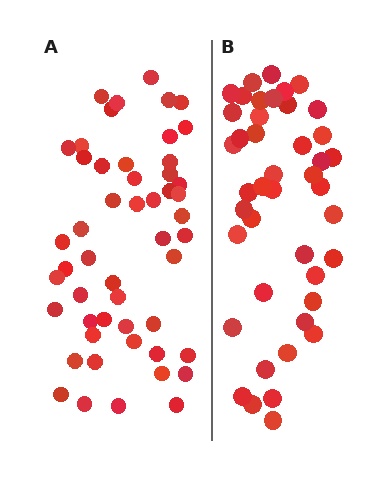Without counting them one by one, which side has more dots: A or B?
Region A (the left region) has more dots.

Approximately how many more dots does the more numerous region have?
Region A has roughly 8 or so more dots than region B.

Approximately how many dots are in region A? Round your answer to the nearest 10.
About 50 dots. (The exact count is 51, which rounds to 50.)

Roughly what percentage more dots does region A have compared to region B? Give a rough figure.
About 20% more.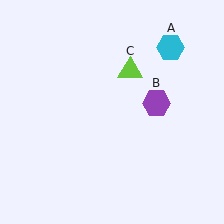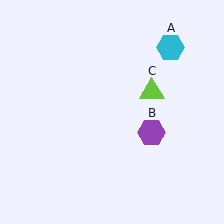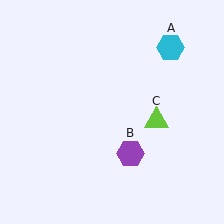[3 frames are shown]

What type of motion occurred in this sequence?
The purple hexagon (object B), lime triangle (object C) rotated clockwise around the center of the scene.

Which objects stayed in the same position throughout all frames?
Cyan hexagon (object A) remained stationary.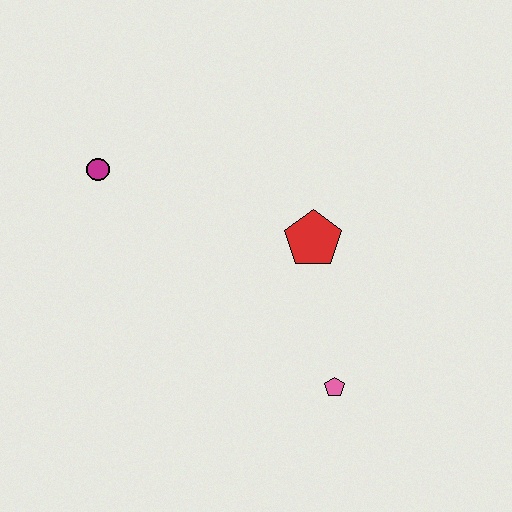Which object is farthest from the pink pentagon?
The magenta circle is farthest from the pink pentagon.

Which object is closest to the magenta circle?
The red pentagon is closest to the magenta circle.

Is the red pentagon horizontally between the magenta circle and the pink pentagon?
Yes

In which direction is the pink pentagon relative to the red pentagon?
The pink pentagon is below the red pentagon.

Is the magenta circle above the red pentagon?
Yes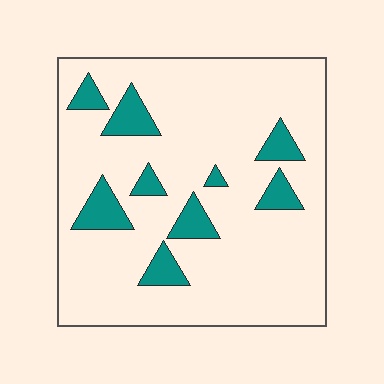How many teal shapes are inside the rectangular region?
9.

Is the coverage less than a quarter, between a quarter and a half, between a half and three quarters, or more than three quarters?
Less than a quarter.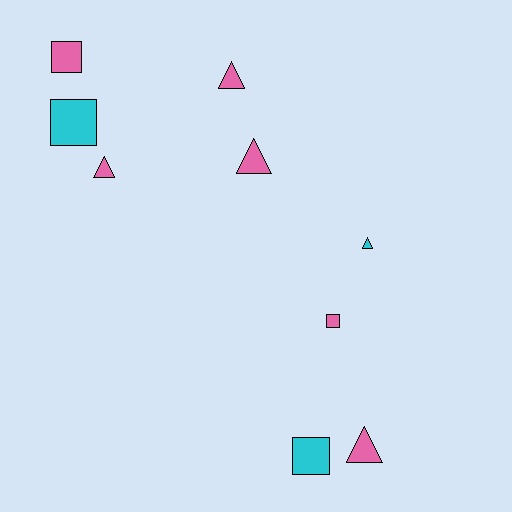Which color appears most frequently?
Pink, with 6 objects.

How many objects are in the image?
There are 9 objects.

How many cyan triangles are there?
There is 1 cyan triangle.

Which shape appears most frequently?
Triangle, with 5 objects.